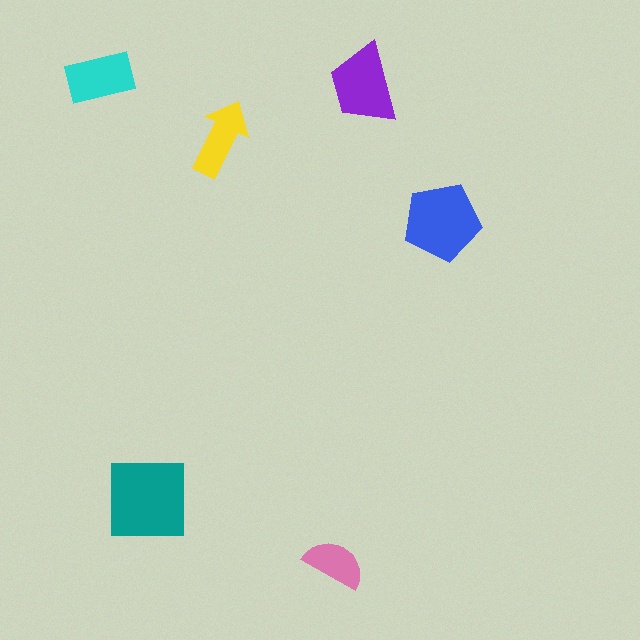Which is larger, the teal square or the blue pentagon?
The teal square.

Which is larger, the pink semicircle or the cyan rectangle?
The cyan rectangle.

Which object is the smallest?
The pink semicircle.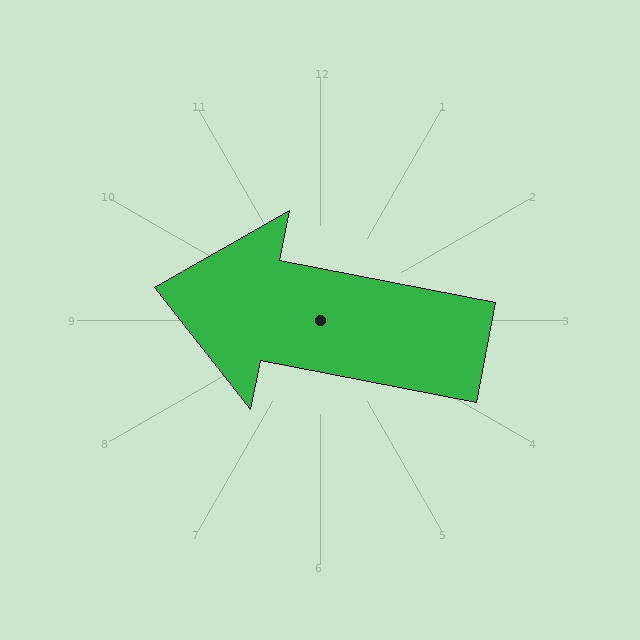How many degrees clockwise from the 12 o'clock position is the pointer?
Approximately 281 degrees.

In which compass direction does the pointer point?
West.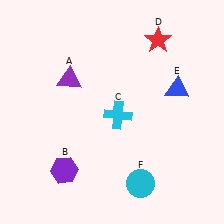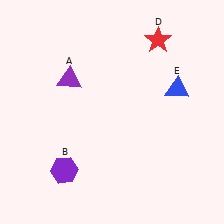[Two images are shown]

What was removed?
The cyan cross (C), the cyan circle (F) were removed in Image 2.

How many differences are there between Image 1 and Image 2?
There are 2 differences between the two images.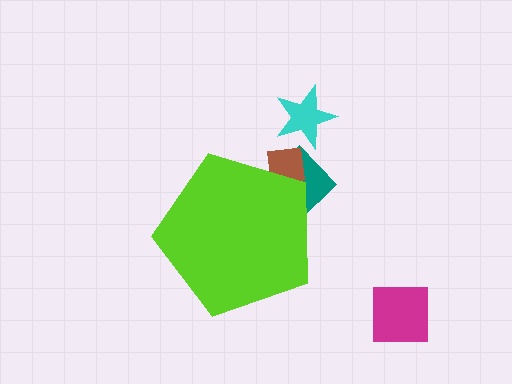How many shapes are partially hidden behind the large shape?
2 shapes are partially hidden.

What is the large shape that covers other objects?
A lime pentagon.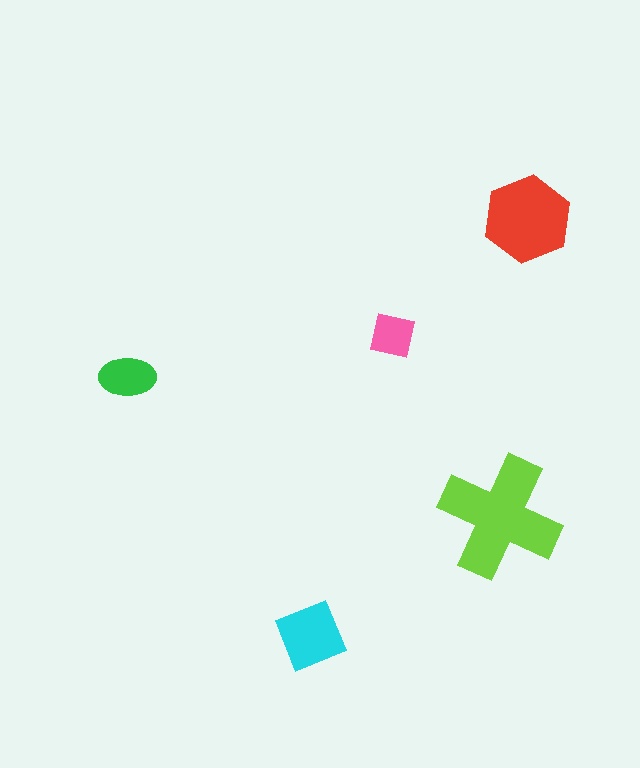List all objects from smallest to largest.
The pink square, the green ellipse, the cyan diamond, the red hexagon, the lime cross.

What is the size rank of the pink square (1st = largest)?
5th.